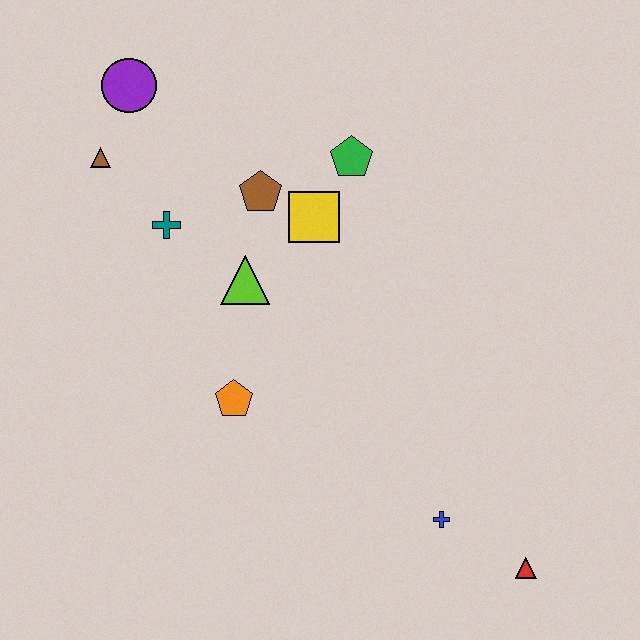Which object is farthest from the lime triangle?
The red triangle is farthest from the lime triangle.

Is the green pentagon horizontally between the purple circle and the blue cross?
Yes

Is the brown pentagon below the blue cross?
No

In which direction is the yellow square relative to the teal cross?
The yellow square is to the right of the teal cross.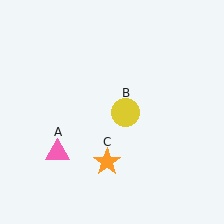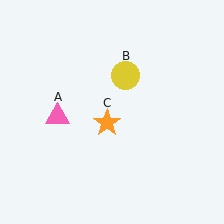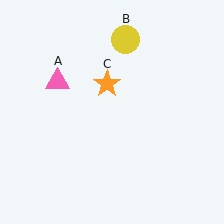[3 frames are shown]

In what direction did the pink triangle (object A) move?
The pink triangle (object A) moved up.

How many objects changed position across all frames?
3 objects changed position: pink triangle (object A), yellow circle (object B), orange star (object C).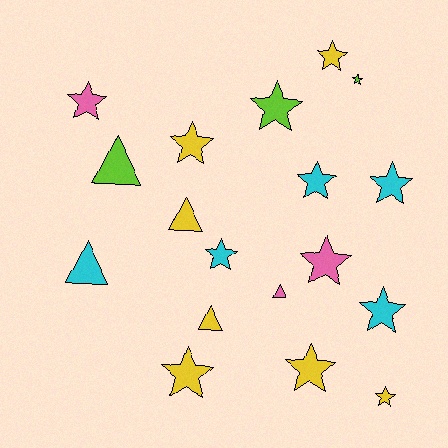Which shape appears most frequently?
Star, with 13 objects.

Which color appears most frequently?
Yellow, with 7 objects.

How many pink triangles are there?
There is 1 pink triangle.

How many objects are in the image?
There are 18 objects.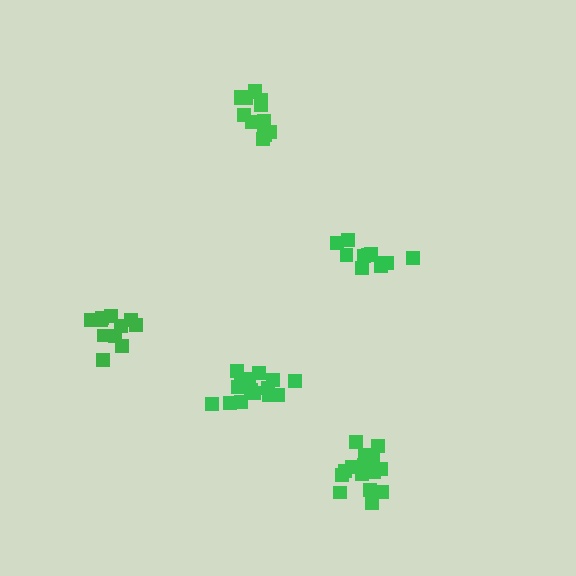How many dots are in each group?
Group 1: 11 dots, Group 2: 15 dots, Group 3: 16 dots, Group 4: 11 dots, Group 5: 16 dots (69 total).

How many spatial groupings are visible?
There are 5 spatial groupings.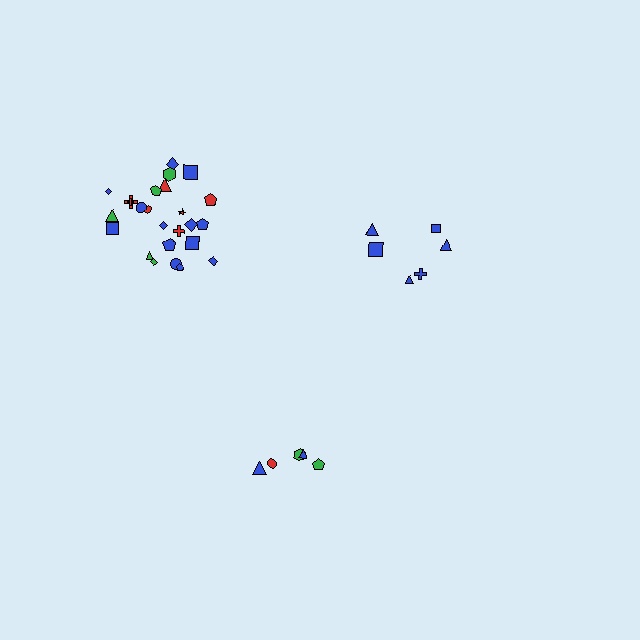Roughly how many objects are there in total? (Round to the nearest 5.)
Roughly 35 objects in total.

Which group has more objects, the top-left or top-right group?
The top-left group.